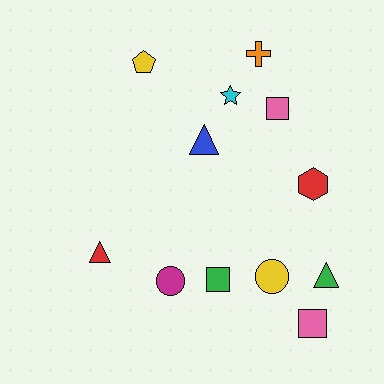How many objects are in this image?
There are 12 objects.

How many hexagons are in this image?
There is 1 hexagon.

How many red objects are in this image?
There are 2 red objects.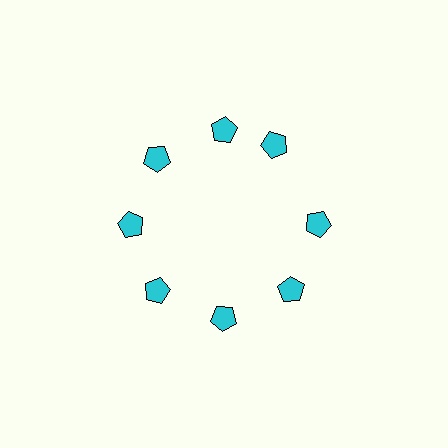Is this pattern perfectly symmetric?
No. The 8 cyan pentagons are arranged in a ring, but one element near the 2 o'clock position is rotated out of alignment along the ring, breaking the 8-fold rotational symmetry.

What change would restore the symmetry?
The symmetry would be restored by rotating it back into even spacing with its neighbors so that all 8 pentagons sit at equal angles and equal distance from the center.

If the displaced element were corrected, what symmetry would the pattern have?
It would have 8-fold rotational symmetry — the pattern would map onto itself every 45 degrees.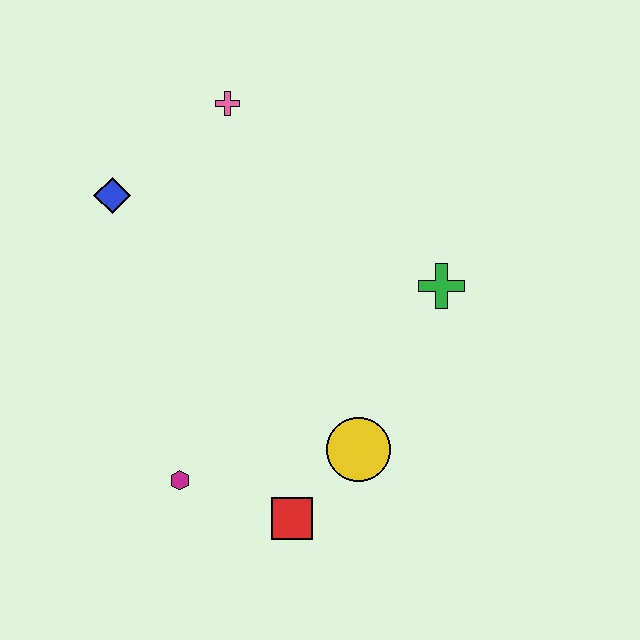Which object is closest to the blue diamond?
The pink cross is closest to the blue diamond.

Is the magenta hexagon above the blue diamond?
No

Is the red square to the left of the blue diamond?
No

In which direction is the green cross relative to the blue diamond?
The green cross is to the right of the blue diamond.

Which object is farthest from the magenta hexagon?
The pink cross is farthest from the magenta hexagon.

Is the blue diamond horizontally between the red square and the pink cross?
No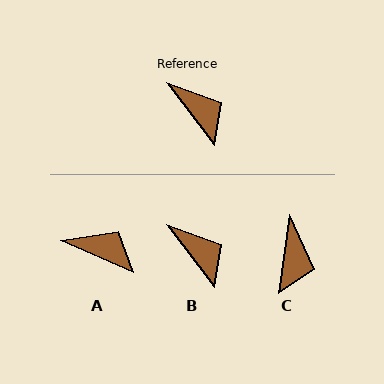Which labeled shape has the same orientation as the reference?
B.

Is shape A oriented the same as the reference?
No, it is off by about 28 degrees.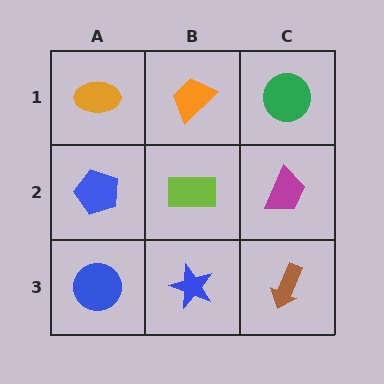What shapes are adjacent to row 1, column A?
A blue pentagon (row 2, column A), an orange trapezoid (row 1, column B).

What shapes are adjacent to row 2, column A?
An orange ellipse (row 1, column A), a blue circle (row 3, column A), a lime rectangle (row 2, column B).